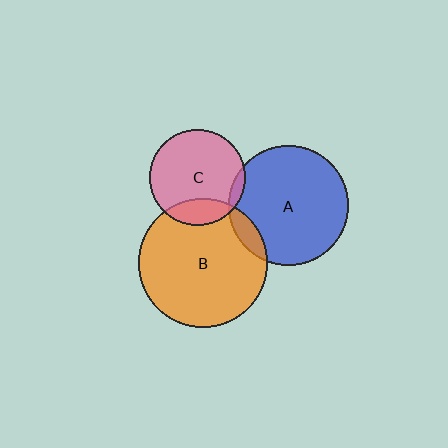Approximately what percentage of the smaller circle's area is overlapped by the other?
Approximately 5%.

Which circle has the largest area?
Circle B (orange).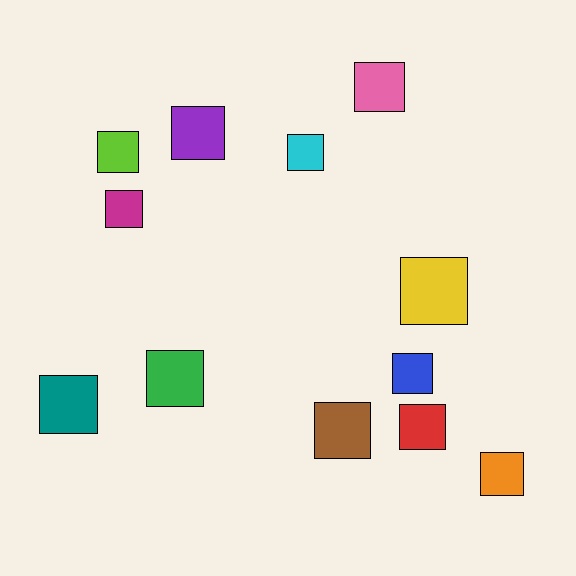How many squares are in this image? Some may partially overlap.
There are 12 squares.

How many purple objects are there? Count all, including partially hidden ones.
There is 1 purple object.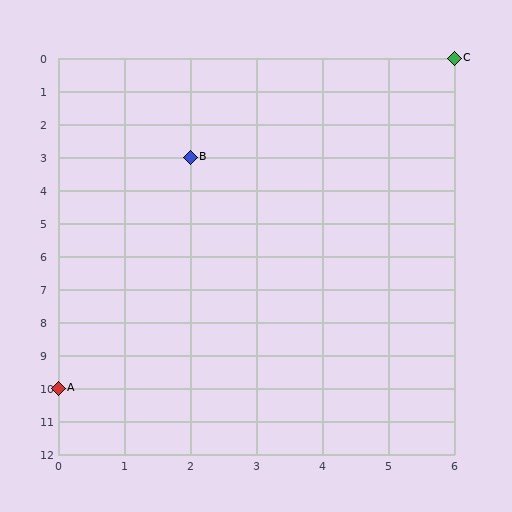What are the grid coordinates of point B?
Point B is at grid coordinates (2, 3).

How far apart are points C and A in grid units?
Points C and A are 6 columns and 10 rows apart (about 11.7 grid units diagonally).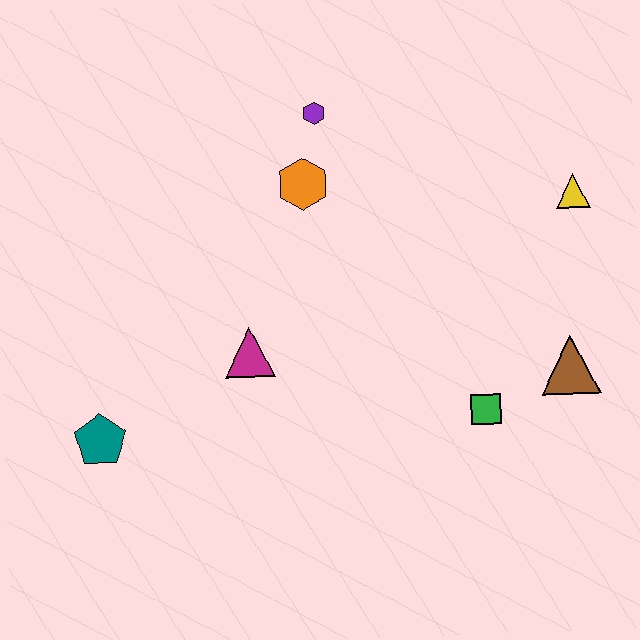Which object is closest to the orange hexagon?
The purple hexagon is closest to the orange hexagon.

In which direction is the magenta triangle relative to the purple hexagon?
The magenta triangle is below the purple hexagon.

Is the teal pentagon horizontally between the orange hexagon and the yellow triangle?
No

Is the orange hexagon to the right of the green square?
No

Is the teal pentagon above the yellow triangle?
No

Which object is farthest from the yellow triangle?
The teal pentagon is farthest from the yellow triangle.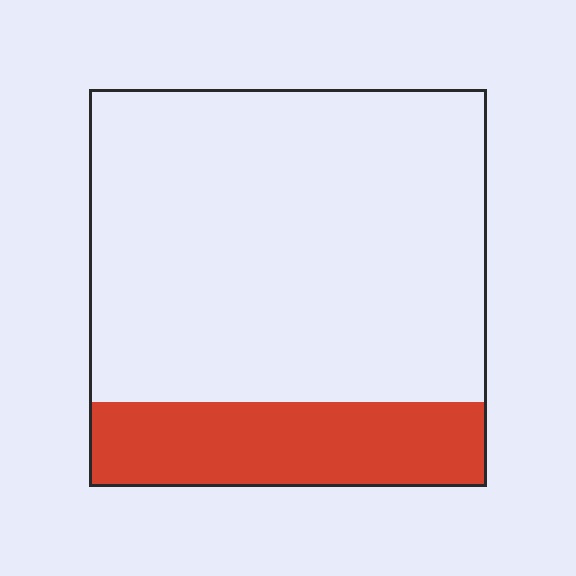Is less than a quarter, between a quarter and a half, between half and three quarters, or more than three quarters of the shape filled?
Less than a quarter.